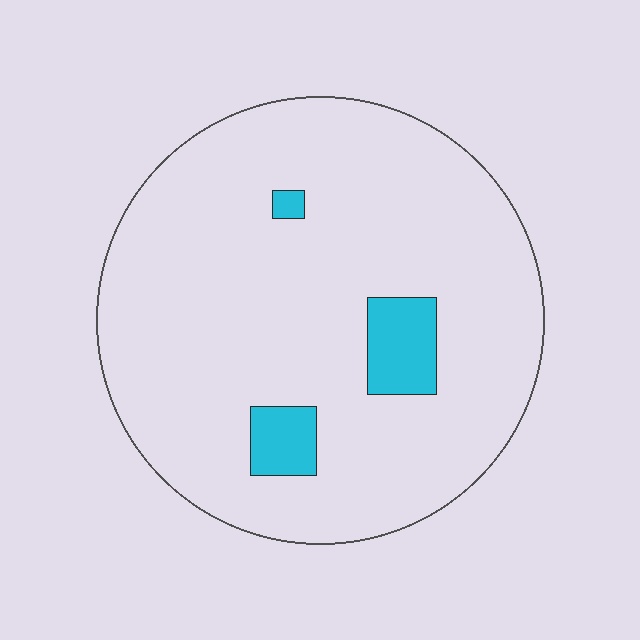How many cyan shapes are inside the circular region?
3.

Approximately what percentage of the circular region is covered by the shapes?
Approximately 10%.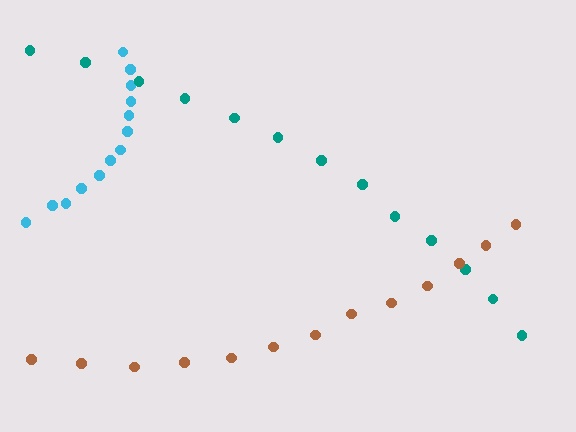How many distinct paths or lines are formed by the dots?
There are 3 distinct paths.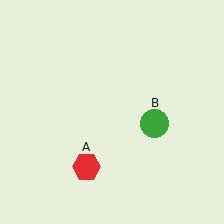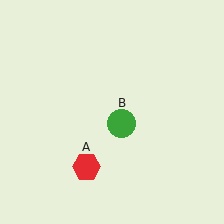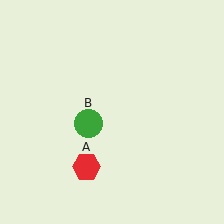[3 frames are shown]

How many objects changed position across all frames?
1 object changed position: green circle (object B).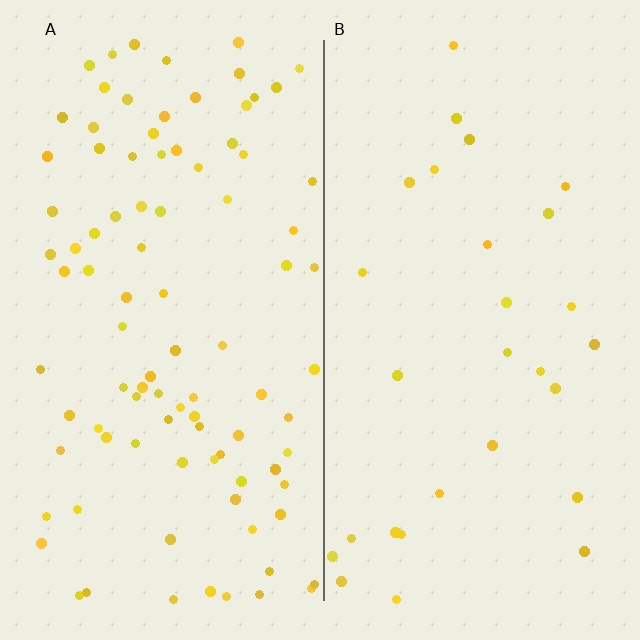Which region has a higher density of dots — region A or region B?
A (the left).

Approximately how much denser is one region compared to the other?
Approximately 3.3× — region A over region B.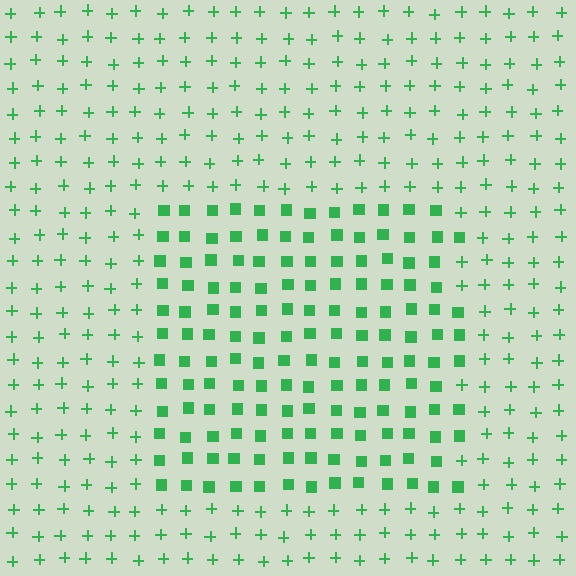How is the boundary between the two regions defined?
The boundary is defined by a change in element shape: squares inside vs. plus signs outside. All elements share the same color and spacing.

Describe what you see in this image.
The image is filled with small green elements arranged in a uniform grid. A rectangle-shaped region contains squares, while the surrounding area contains plus signs. The boundary is defined purely by the change in element shape.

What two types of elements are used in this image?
The image uses squares inside the rectangle region and plus signs outside it.